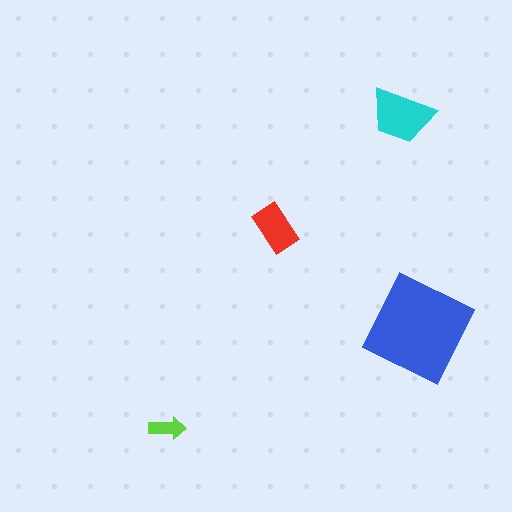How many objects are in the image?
There are 4 objects in the image.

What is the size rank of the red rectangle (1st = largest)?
3rd.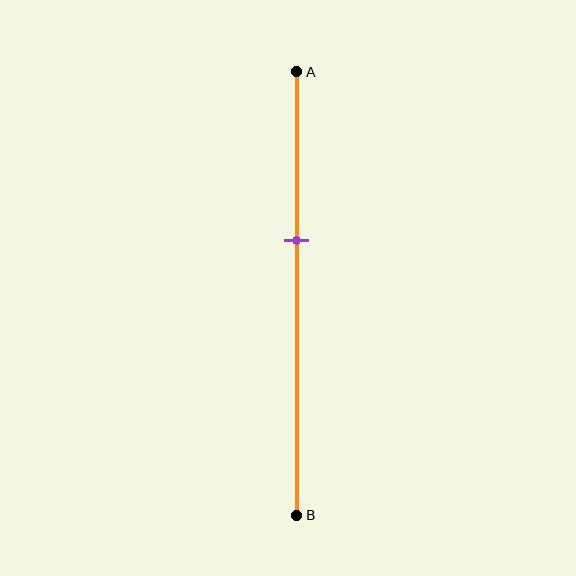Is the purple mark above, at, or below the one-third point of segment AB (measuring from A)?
The purple mark is below the one-third point of segment AB.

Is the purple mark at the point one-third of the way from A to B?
No, the mark is at about 40% from A, not at the 33% one-third point.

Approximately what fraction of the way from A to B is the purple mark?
The purple mark is approximately 40% of the way from A to B.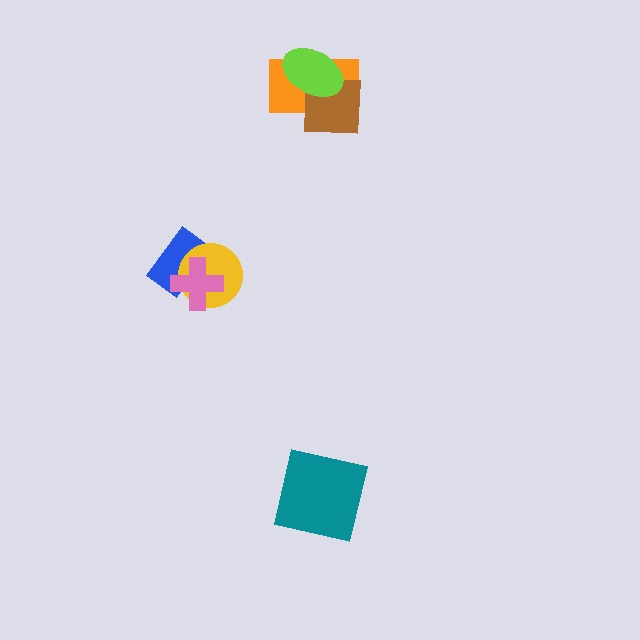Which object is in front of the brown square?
The lime ellipse is in front of the brown square.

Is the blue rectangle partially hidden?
Yes, it is partially covered by another shape.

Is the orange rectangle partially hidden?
Yes, it is partially covered by another shape.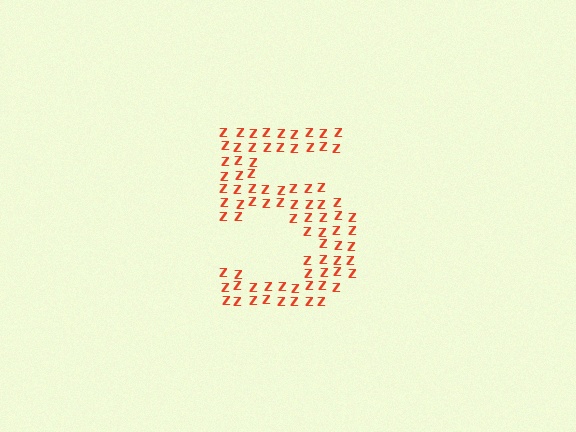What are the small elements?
The small elements are letter Z's.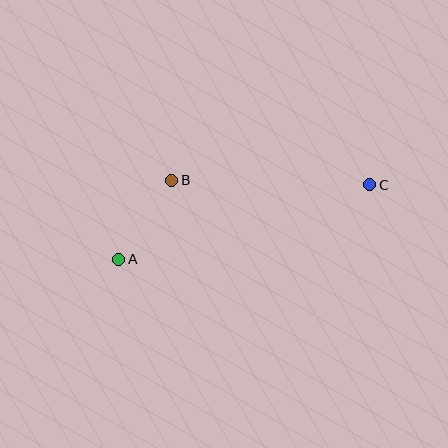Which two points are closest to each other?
Points A and B are closest to each other.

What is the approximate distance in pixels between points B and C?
The distance between B and C is approximately 198 pixels.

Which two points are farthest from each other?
Points A and C are farthest from each other.